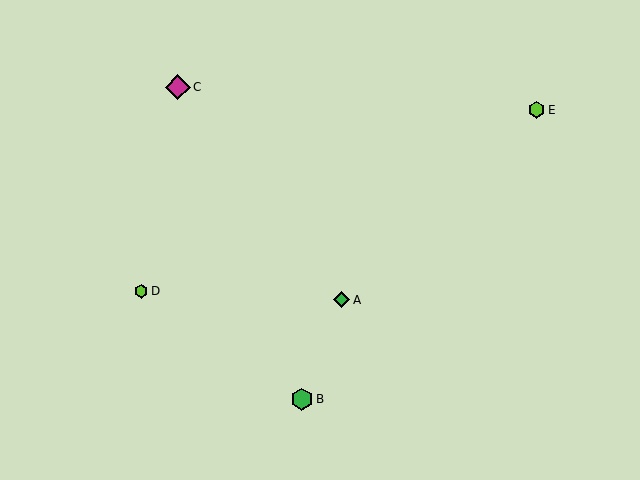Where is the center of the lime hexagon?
The center of the lime hexagon is at (536, 110).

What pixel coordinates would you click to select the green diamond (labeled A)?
Click at (341, 300) to select the green diamond A.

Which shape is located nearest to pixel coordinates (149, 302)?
The lime hexagon (labeled D) at (141, 291) is nearest to that location.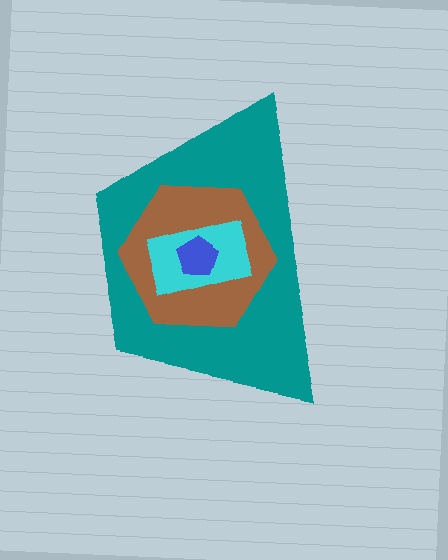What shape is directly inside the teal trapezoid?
The brown hexagon.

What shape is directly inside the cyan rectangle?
The blue pentagon.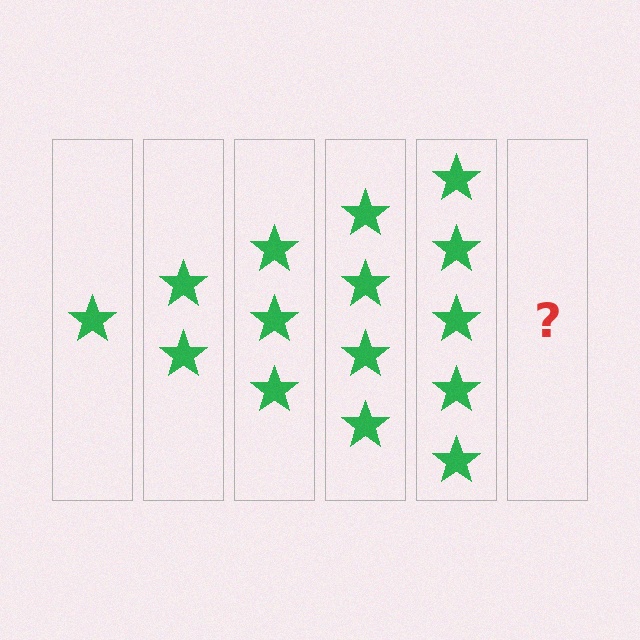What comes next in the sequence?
The next element should be 6 stars.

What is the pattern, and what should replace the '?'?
The pattern is that each step adds one more star. The '?' should be 6 stars.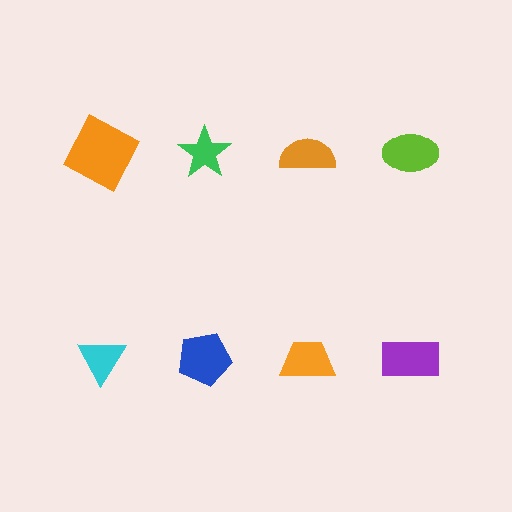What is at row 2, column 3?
An orange trapezoid.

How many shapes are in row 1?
4 shapes.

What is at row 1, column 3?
An orange semicircle.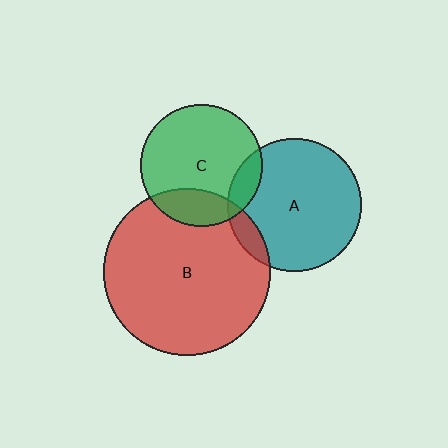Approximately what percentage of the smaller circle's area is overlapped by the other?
Approximately 10%.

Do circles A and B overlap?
Yes.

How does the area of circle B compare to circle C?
Approximately 1.9 times.